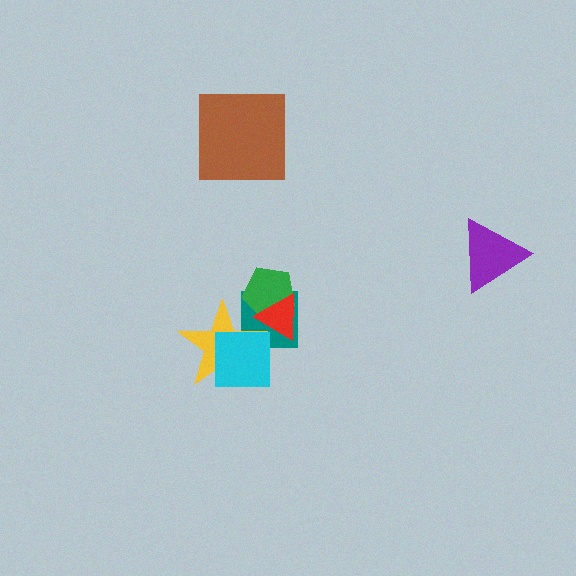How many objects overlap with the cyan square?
2 objects overlap with the cyan square.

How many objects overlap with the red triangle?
3 objects overlap with the red triangle.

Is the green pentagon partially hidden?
Yes, it is partially covered by another shape.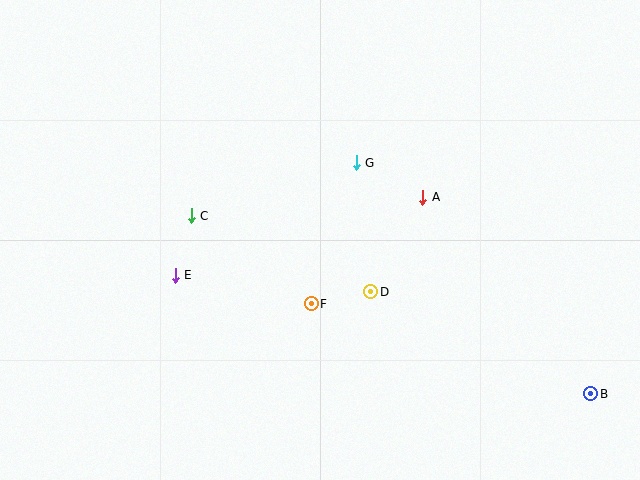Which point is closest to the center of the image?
Point F at (311, 304) is closest to the center.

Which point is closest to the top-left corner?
Point C is closest to the top-left corner.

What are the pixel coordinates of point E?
Point E is at (175, 275).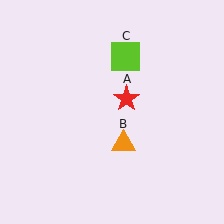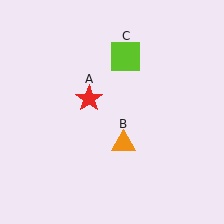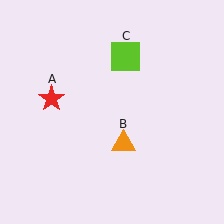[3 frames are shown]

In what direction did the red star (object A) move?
The red star (object A) moved left.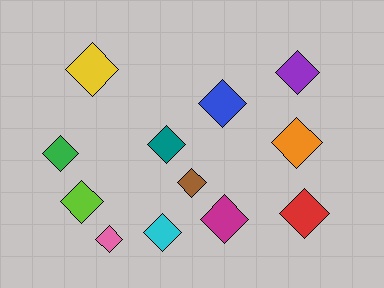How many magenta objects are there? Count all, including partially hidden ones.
There is 1 magenta object.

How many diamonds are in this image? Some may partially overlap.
There are 12 diamonds.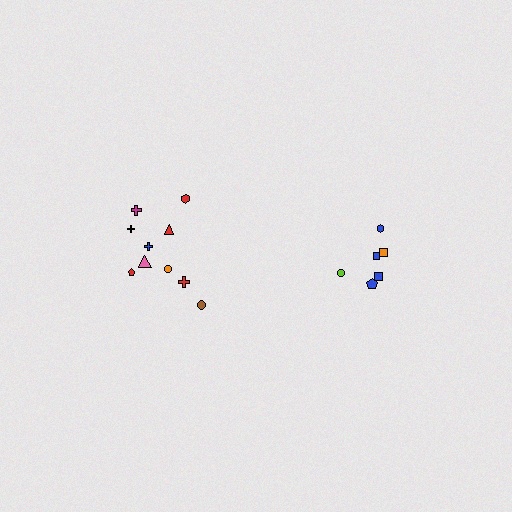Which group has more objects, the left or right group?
The left group.